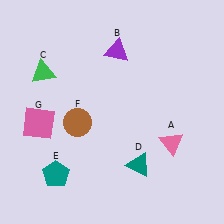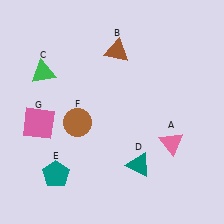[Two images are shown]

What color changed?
The triangle (B) changed from purple in Image 1 to brown in Image 2.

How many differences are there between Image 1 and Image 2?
There is 1 difference between the two images.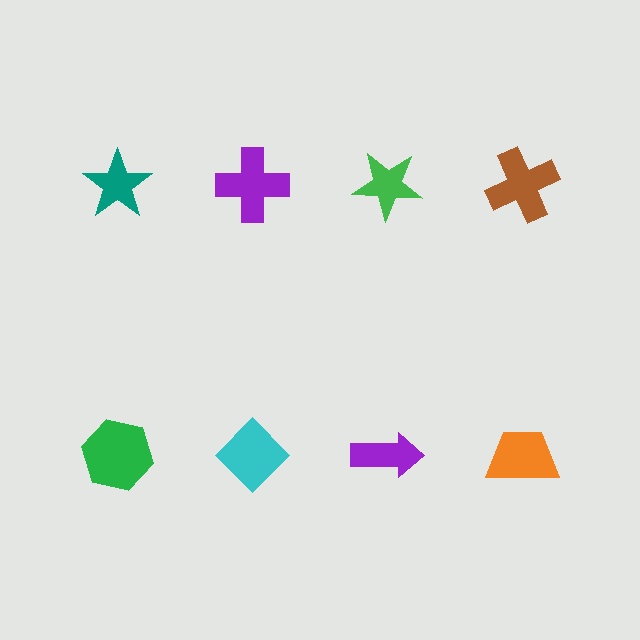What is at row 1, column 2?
A purple cross.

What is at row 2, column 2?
A cyan diamond.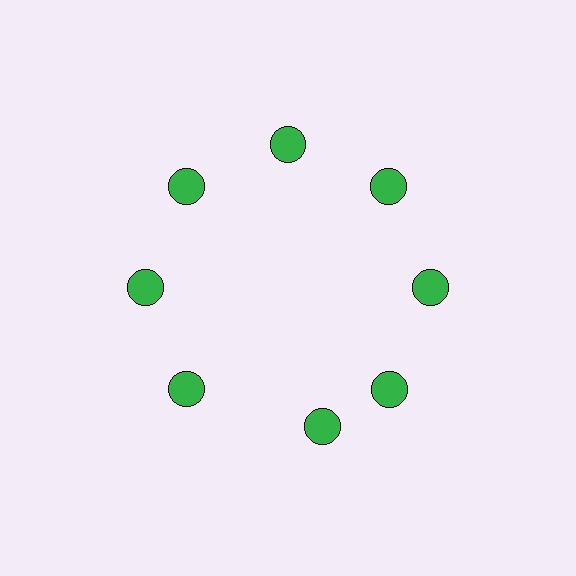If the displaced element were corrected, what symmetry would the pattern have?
It would have 8-fold rotational symmetry — the pattern would map onto itself every 45 degrees.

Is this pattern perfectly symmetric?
No. The 8 green circles are arranged in a ring, but one element near the 6 o'clock position is rotated out of alignment along the ring, breaking the 8-fold rotational symmetry.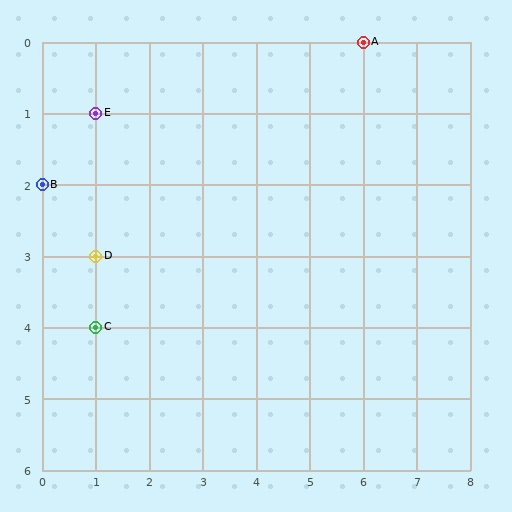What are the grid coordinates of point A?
Point A is at grid coordinates (6, 0).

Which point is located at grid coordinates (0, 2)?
Point B is at (0, 2).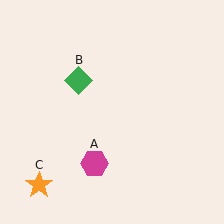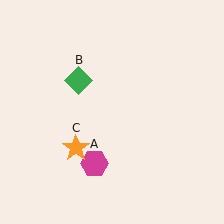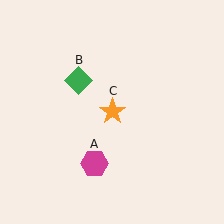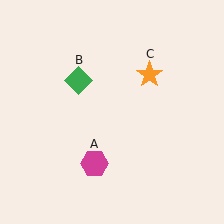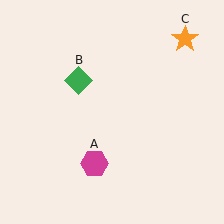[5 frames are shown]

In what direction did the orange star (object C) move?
The orange star (object C) moved up and to the right.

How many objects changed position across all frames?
1 object changed position: orange star (object C).